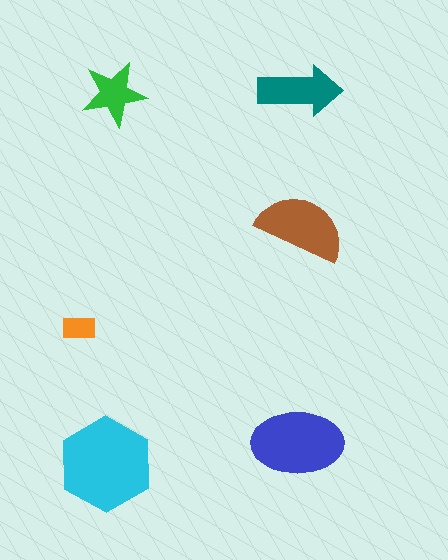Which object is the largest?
The cyan hexagon.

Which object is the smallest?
The orange rectangle.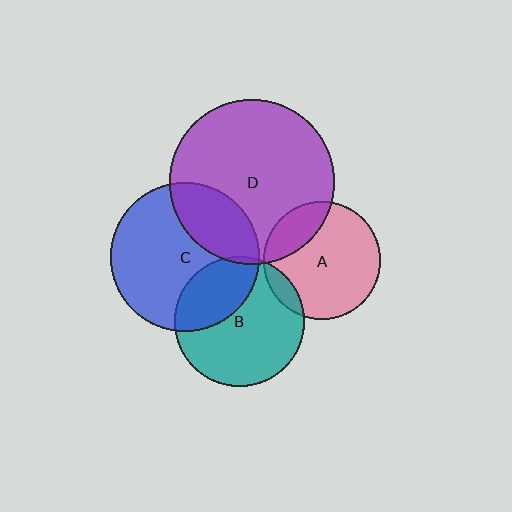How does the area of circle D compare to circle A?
Approximately 2.0 times.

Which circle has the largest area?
Circle D (purple).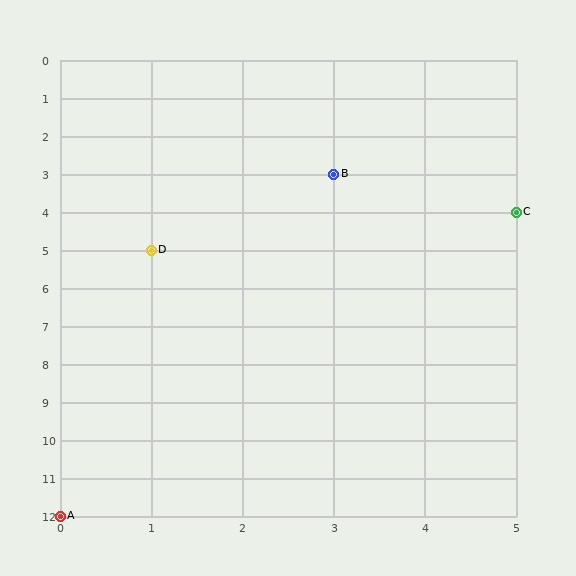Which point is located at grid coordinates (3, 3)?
Point B is at (3, 3).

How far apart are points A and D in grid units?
Points A and D are 1 column and 7 rows apart (about 7.1 grid units diagonally).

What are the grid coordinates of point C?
Point C is at grid coordinates (5, 4).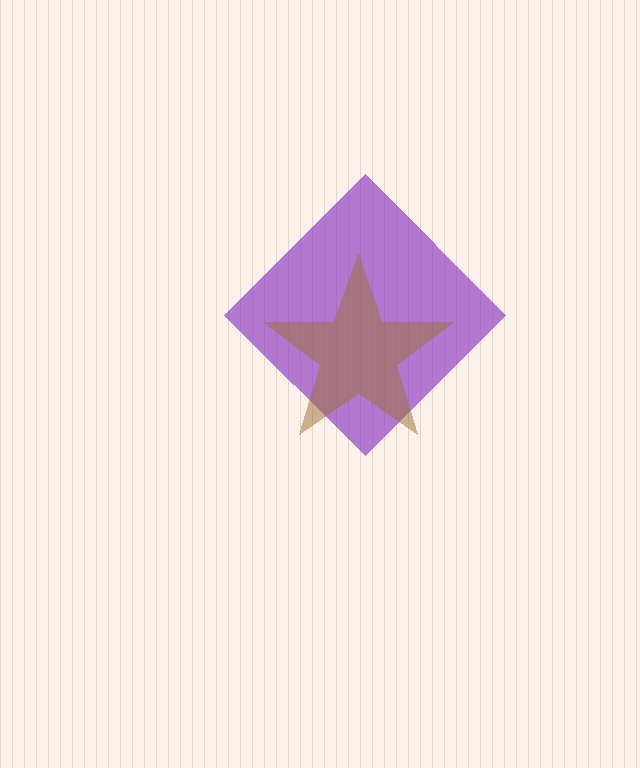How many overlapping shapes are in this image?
There are 2 overlapping shapes in the image.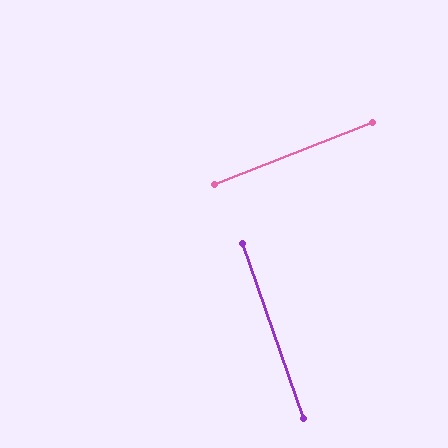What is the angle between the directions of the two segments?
Approximately 88 degrees.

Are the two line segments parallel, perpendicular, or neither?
Perpendicular — they meet at approximately 88°.